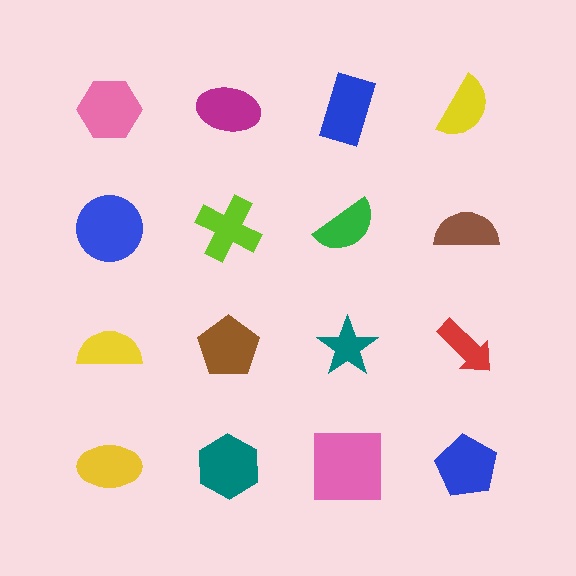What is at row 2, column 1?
A blue circle.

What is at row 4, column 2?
A teal hexagon.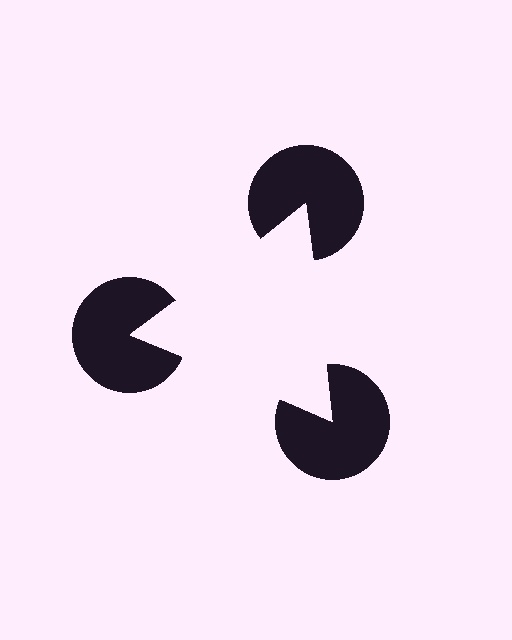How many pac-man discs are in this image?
There are 3 — one at each vertex of the illusory triangle.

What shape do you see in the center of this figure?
An illusory triangle — its edges are inferred from the aligned wedge cuts in the pac-man discs, not physically drawn.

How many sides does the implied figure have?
3 sides.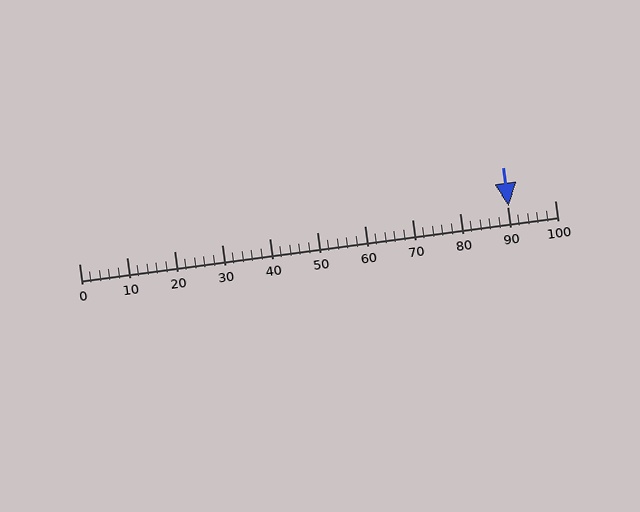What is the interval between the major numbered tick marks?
The major tick marks are spaced 10 units apart.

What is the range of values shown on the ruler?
The ruler shows values from 0 to 100.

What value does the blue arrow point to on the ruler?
The blue arrow points to approximately 90.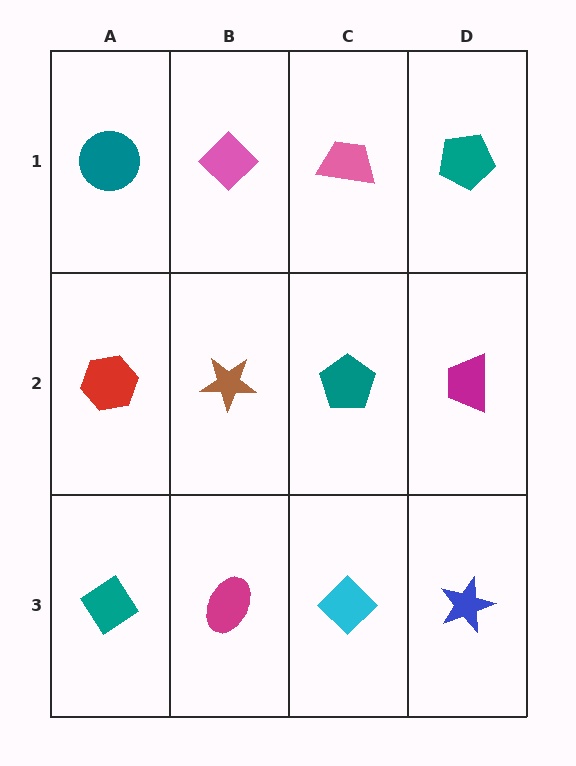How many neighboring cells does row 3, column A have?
2.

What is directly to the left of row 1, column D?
A pink trapezoid.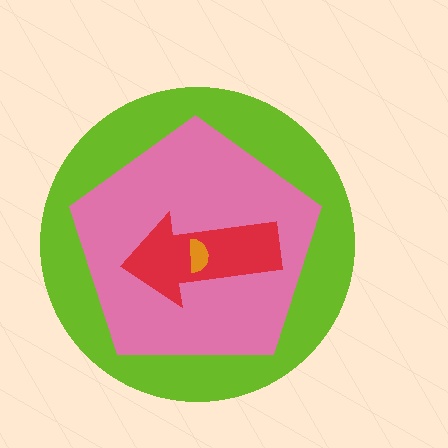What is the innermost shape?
The orange semicircle.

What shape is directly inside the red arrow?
The orange semicircle.